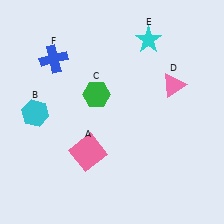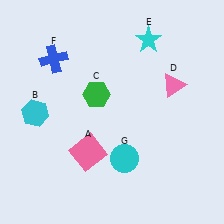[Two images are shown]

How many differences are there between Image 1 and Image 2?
There is 1 difference between the two images.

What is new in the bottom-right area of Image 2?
A cyan circle (G) was added in the bottom-right area of Image 2.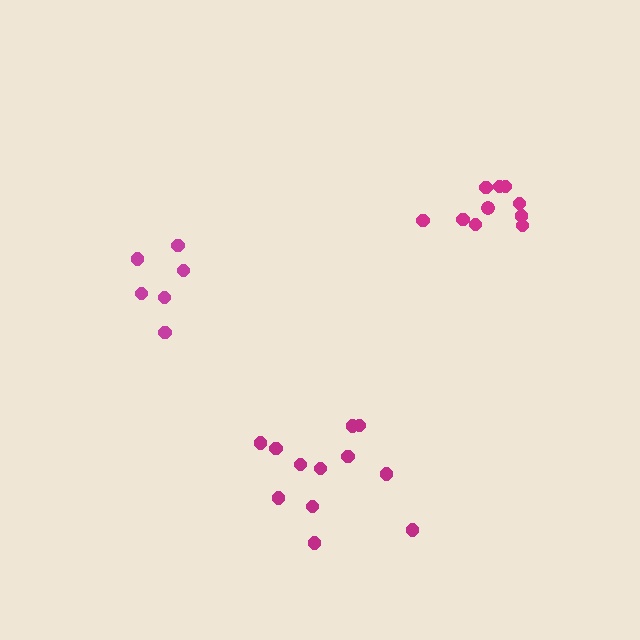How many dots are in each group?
Group 1: 10 dots, Group 2: 12 dots, Group 3: 6 dots (28 total).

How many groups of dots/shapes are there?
There are 3 groups.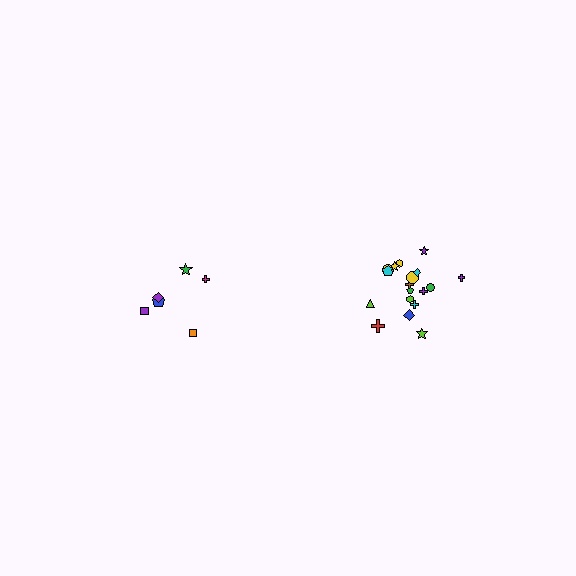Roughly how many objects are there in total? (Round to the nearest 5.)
Roughly 25 objects in total.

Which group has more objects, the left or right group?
The right group.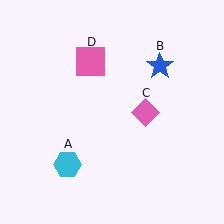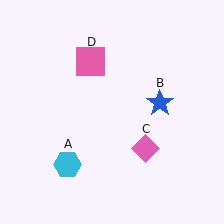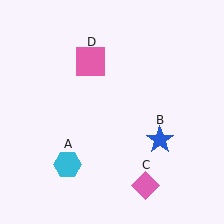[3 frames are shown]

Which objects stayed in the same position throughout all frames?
Cyan hexagon (object A) and pink square (object D) remained stationary.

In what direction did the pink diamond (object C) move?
The pink diamond (object C) moved down.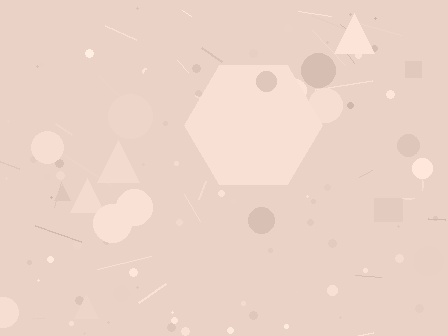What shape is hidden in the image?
A hexagon is hidden in the image.